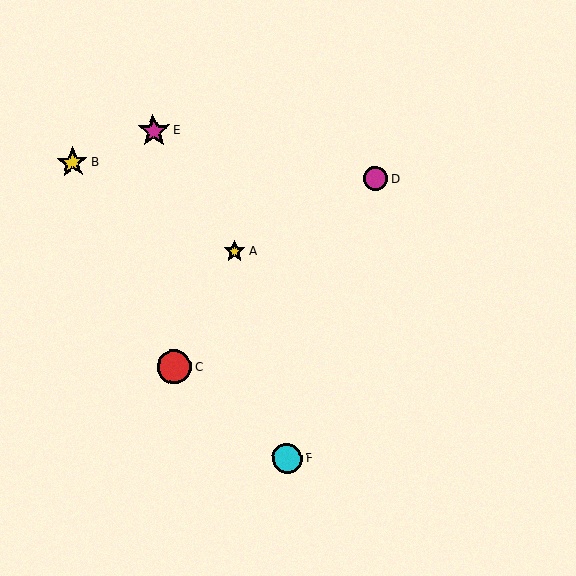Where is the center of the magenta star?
The center of the magenta star is at (154, 131).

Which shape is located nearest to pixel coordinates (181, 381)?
The red circle (labeled C) at (174, 367) is nearest to that location.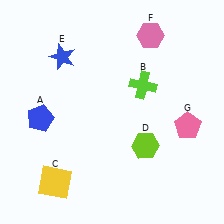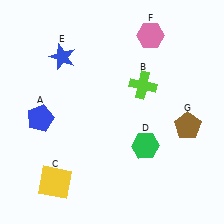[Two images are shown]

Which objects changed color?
D changed from lime to green. G changed from pink to brown.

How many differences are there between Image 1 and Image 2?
There are 2 differences between the two images.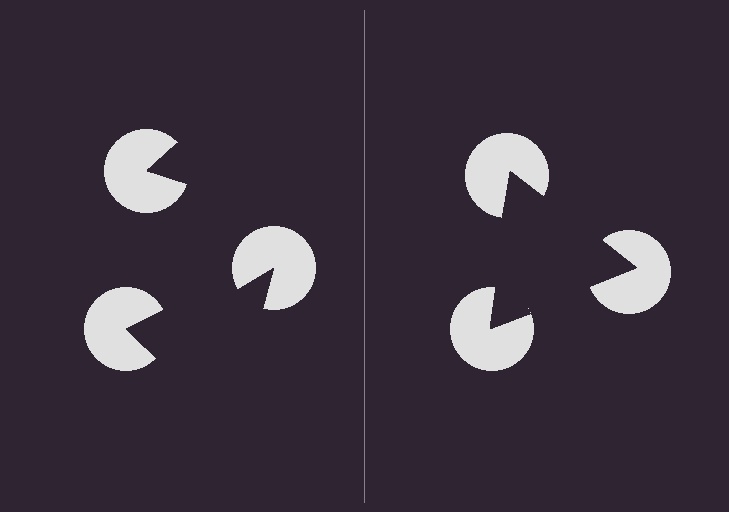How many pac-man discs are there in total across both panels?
6 — 3 on each side.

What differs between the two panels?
The pac-man discs are positioned identically on both sides; only the wedge orientations differ. On the right they align to a triangle; on the left they are misaligned.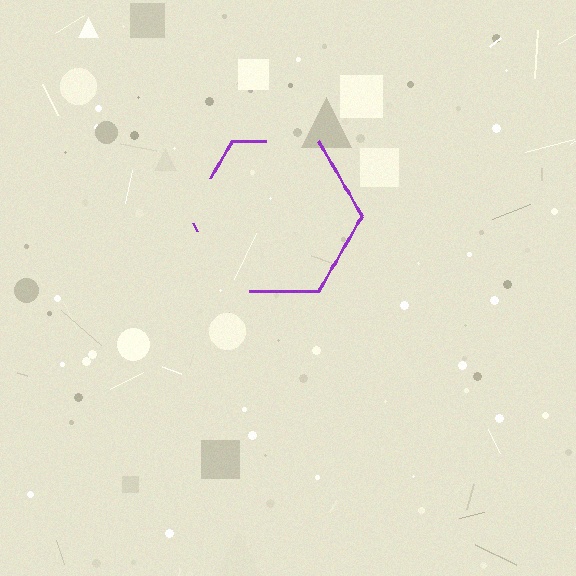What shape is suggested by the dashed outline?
The dashed outline suggests a hexagon.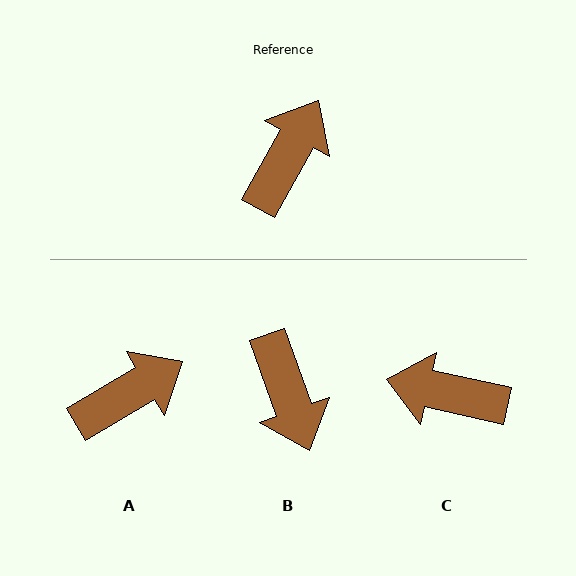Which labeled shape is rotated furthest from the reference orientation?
B, about 131 degrees away.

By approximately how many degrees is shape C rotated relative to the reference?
Approximately 107 degrees counter-clockwise.